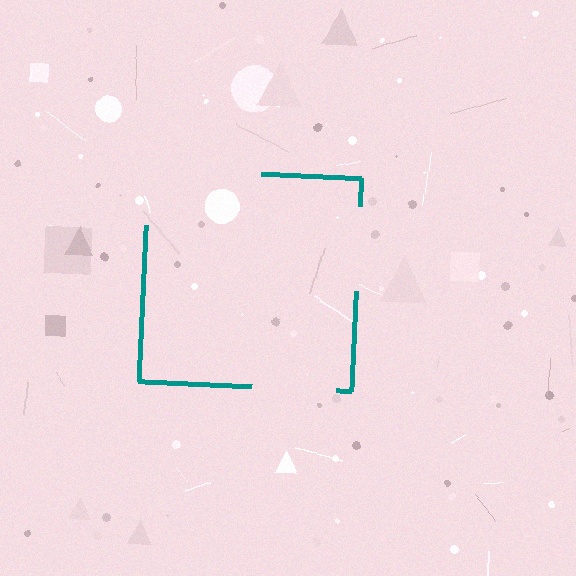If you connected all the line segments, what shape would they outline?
They would outline a square.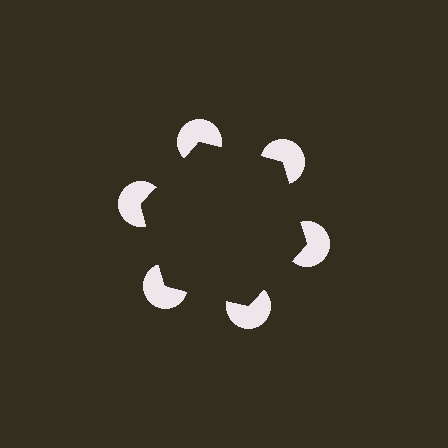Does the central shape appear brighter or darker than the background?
It typically appears slightly darker than the background, even though no actual brightness change is drawn.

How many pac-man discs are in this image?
There are 6 — one at each vertex of the illusory hexagon.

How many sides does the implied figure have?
6 sides.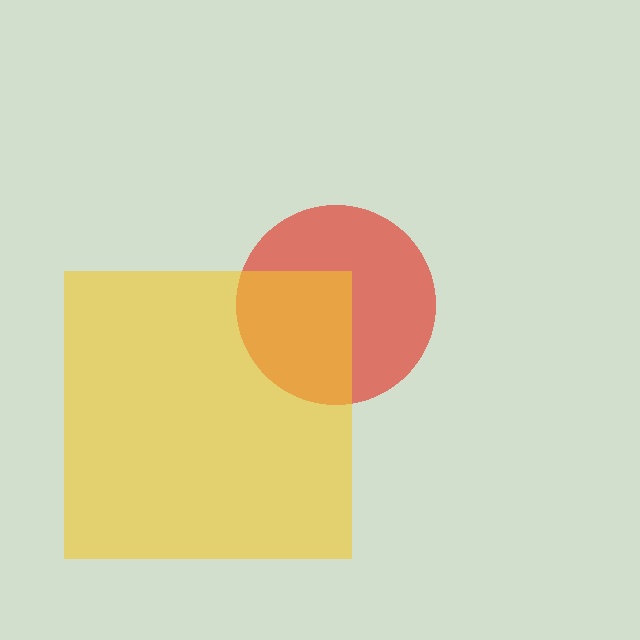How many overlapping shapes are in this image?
There are 2 overlapping shapes in the image.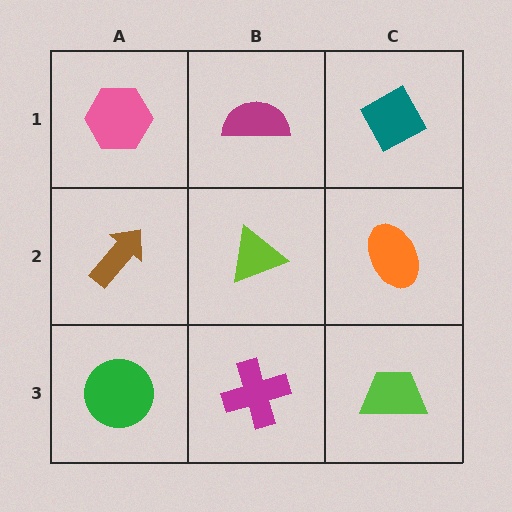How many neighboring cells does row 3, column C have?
2.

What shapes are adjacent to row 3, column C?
An orange ellipse (row 2, column C), a magenta cross (row 3, column B).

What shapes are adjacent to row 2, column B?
A magenta semicircle (row 1, column B), a magenta cross (row 3, column B), a brown arrow (row 2, column A), an orange ellipse (row 2, column C).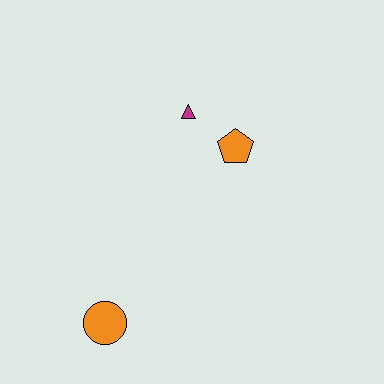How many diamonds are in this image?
There are no diamonds.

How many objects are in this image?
There are 3 objects.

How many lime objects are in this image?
There are no lime objects.